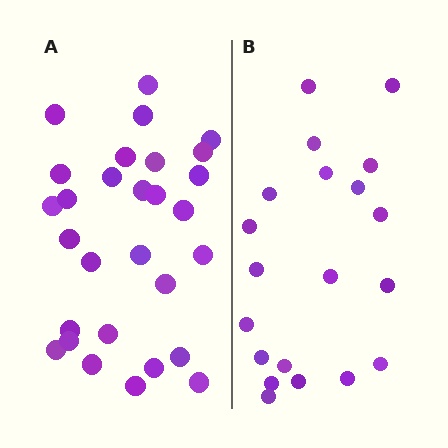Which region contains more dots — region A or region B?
Region A (the left region) has more dots.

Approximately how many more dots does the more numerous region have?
Region A has roughly 8 or so more dots than region B.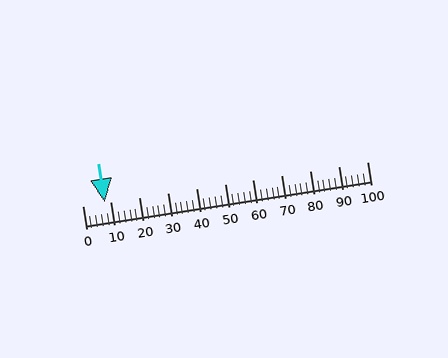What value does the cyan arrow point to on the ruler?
The cyan arrow points to approximately 8.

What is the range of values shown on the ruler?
The ruler shows values from 0 to 100.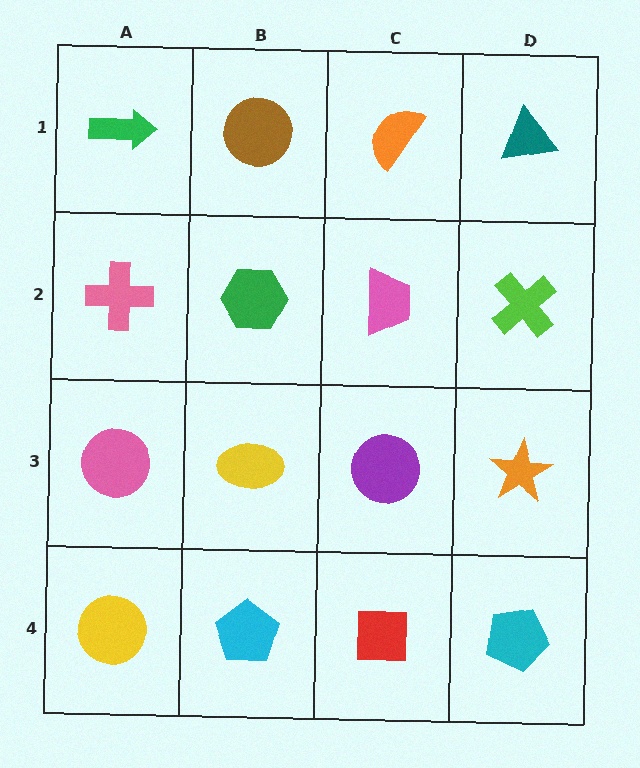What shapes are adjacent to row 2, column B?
A brown circle (row 1, column B), a yellow ellipse (row 3, column B), a pink cross (row 2, column A), a pink trapezoid (row 2, column C).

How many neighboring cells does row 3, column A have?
3.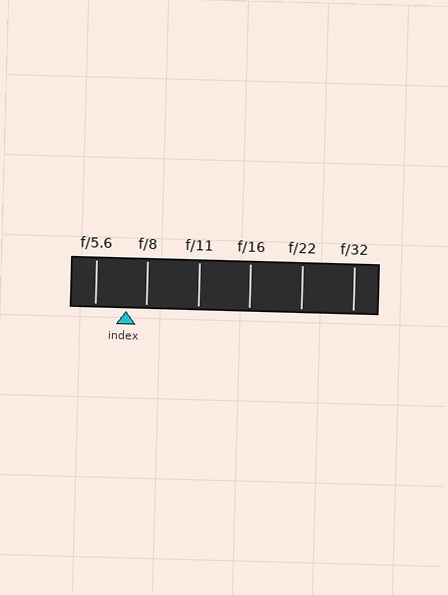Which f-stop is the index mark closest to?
The index mark is closest to f/8.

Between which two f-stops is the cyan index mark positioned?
The index mark is between f/5.6 and f/8.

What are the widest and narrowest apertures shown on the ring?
The widest aperture shown is f/5.6 and the narrowest is f/32.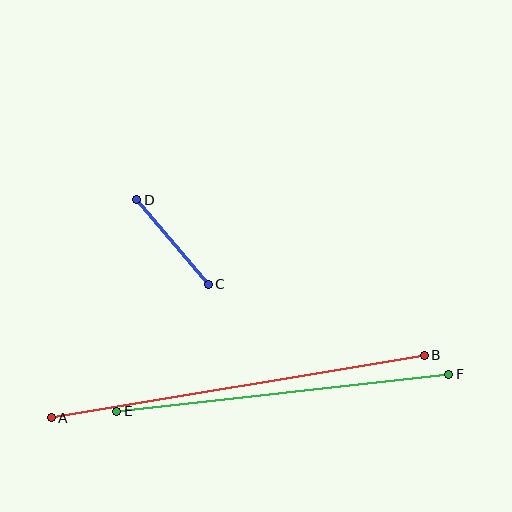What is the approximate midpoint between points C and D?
The midpoint is at approximately (173, 242) pixels.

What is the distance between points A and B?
The distance is approximately 378 pixels.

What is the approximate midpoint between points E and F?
The midpoint is at approximately (283, 393) pixels.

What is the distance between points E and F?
The distance is approximately 334 pixels.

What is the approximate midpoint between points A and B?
The midpoint is at approximately (238, 386) pixels.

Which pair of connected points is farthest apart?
Points A and B are farthest apart.